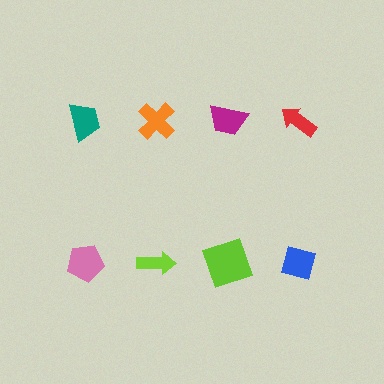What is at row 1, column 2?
An orange cross.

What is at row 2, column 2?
A lime arrow.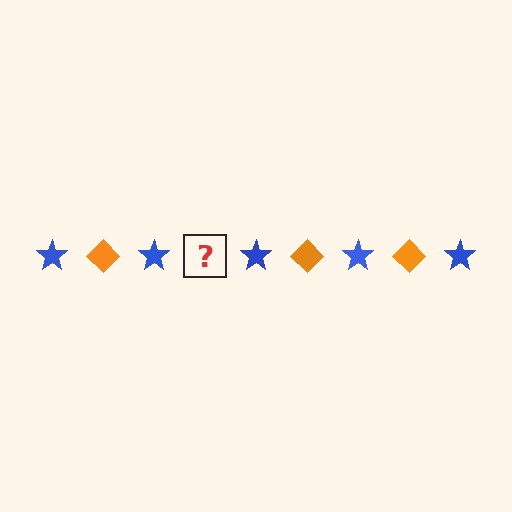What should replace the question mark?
The question mark should be replaced with an orange diamond.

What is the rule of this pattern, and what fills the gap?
The rule is that the pattern alternates between blue star and orange diamond. The gap should be filled with an orange diamond.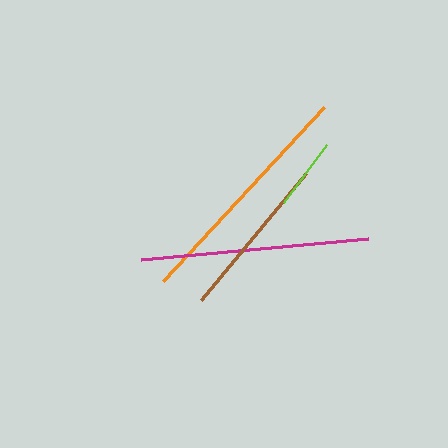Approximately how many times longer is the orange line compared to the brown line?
The orange line is approximately 1.4 times the length of the brown line.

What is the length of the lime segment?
The lime segment is approximately 72 pixels long.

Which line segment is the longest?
The orange line is the longest at approximately 238 pixels.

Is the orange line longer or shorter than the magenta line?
The orange line is longer than the magenta line.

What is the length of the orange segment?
The orange segment is approximately 238 pixels long.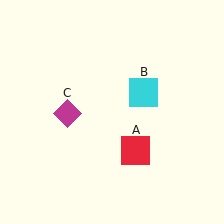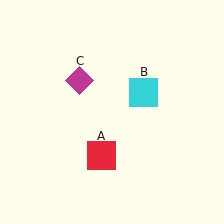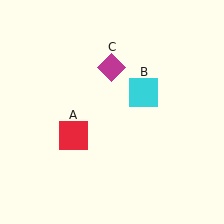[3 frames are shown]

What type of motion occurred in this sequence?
The red square (object A), magenta diamond (object C) rotated clockwise around the center of the scene.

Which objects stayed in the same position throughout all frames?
Cyan square (object B) remained stationary.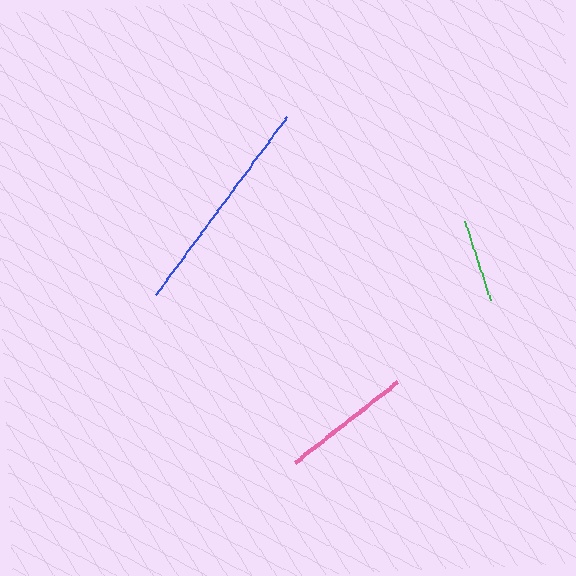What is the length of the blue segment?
The blue segment is approximately 221 pixels long.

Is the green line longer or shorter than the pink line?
The pink line is longer than the green line.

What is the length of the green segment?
The green segment is approximately 83 pixels long.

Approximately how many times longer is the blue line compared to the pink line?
The blue line is approximately 1.7 times the length of the pink line.